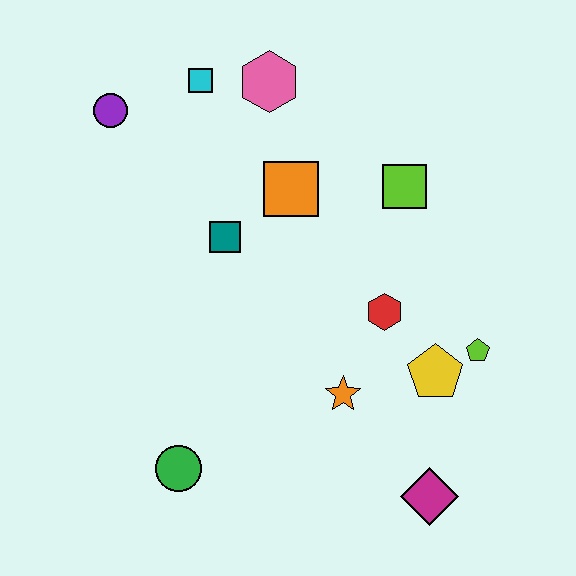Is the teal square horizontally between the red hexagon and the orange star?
No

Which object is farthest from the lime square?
The green circle is farthest from the lime square.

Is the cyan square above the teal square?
Yes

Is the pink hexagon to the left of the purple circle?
No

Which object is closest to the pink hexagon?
The cyan square is closest to the pink hexagon.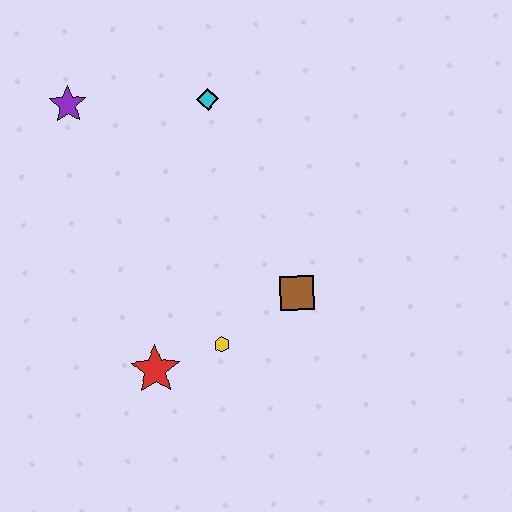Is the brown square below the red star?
No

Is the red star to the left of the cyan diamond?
Yes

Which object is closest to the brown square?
The yellow hexagon is closest to the brown square.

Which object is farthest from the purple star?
The brown square is farthest from the purple star.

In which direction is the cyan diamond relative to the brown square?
The cyan diamond is above the brown square.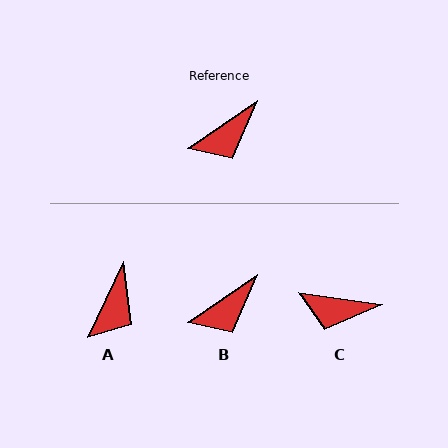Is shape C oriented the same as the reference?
No, it is off by about 42 degrees.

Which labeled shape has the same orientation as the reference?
B.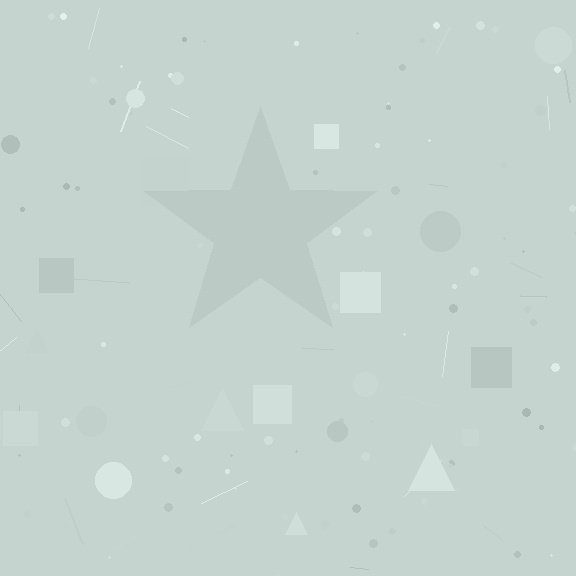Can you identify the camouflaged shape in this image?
The camouflaged shape is a star.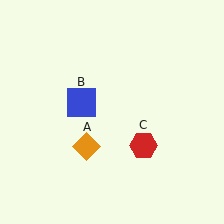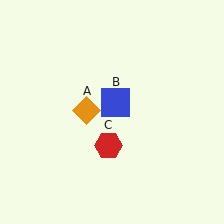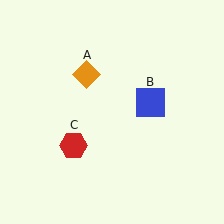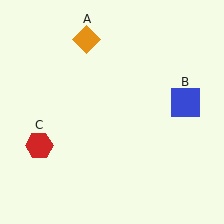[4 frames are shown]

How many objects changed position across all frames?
3 objects changed position: orange diamond (object A), blue square (object B), red hexagon (object C).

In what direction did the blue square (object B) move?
The blue square (object B) moved right.